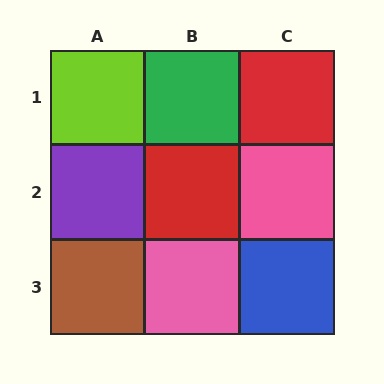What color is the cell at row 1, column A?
Lime.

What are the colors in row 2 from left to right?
Purple, red, pink.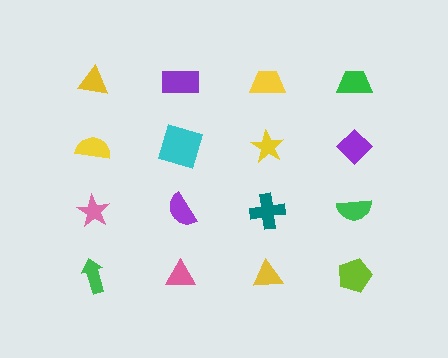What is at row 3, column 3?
A teal cross.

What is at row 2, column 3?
A yellow star.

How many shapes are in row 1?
4 shapes.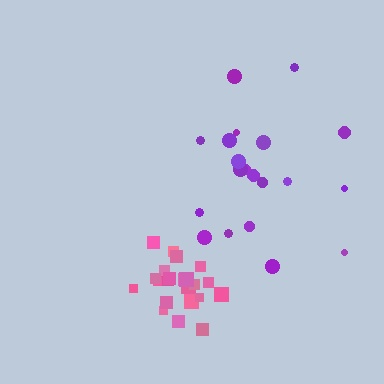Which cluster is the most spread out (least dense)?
Purple.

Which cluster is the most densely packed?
Pink.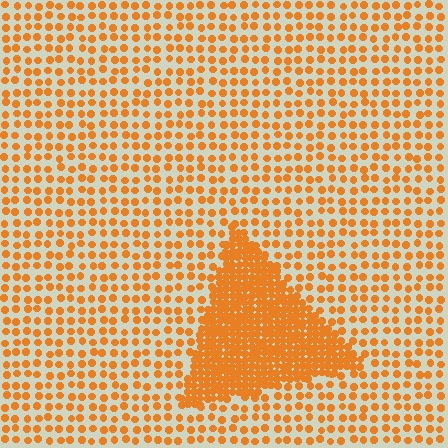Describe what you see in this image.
The image contains small orange elements arranged at two different densities. A triangle-shaped region is visible where the elements are more densely packed than the surrounding area.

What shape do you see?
I see a triangle.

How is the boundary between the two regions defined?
The boundary is defined by a change in element density (approximately 2.9x ratio). All elements are the same color, size, and shape.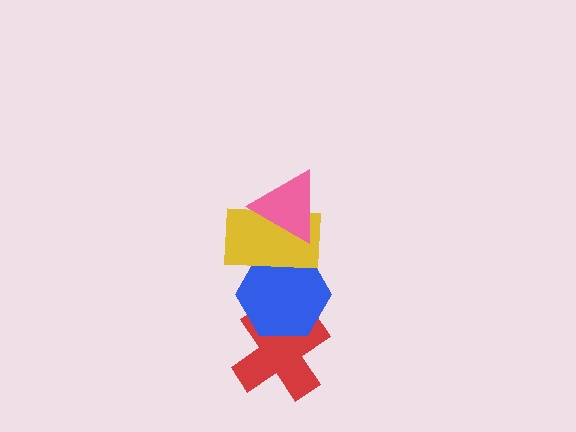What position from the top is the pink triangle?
The pink triangle is 1st from the top.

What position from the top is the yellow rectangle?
The yellow rectangle is 2nd from the top.